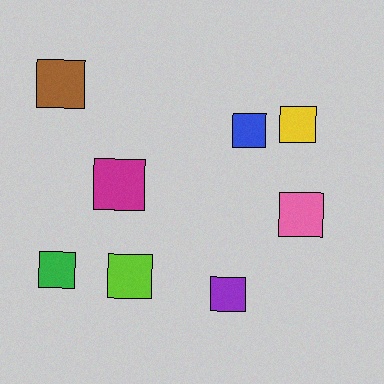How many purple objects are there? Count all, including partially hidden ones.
There is 1 purple object.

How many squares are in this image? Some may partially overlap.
There are 8 squares.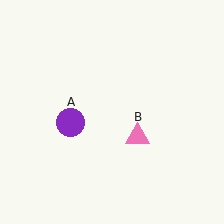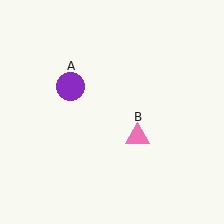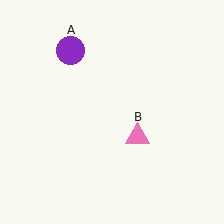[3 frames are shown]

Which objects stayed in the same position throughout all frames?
Pink triangle (object B) remained stationary.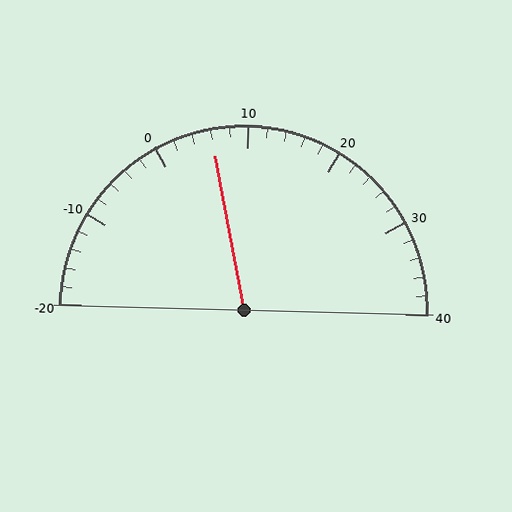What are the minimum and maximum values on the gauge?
The gauge ranges from -20 to 40.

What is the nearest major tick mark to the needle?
The nearest major tick mark is 10.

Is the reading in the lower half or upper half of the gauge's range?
The reading is in the lower half of the range (-20 to 40).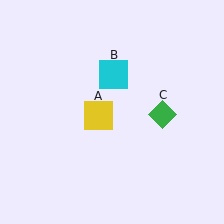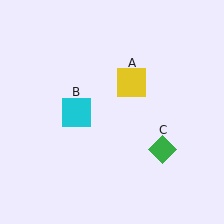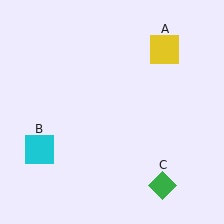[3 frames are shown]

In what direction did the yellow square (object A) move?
The yellow square (object A) moved up and to the right.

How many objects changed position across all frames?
3 objects changed position: yellow square (object A), cyan square (object B), green diamond (object C).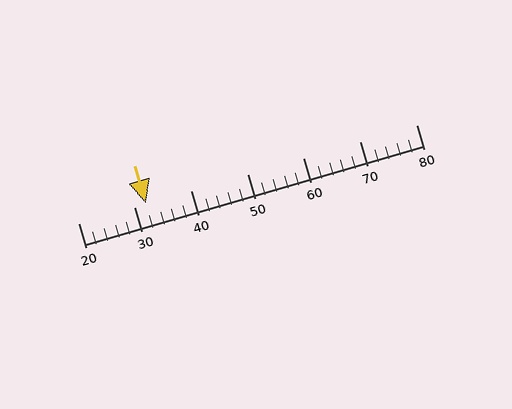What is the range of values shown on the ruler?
The ruler shows values from 20 to 80.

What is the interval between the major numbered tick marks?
The major tick marks are spaced 10 units apart.